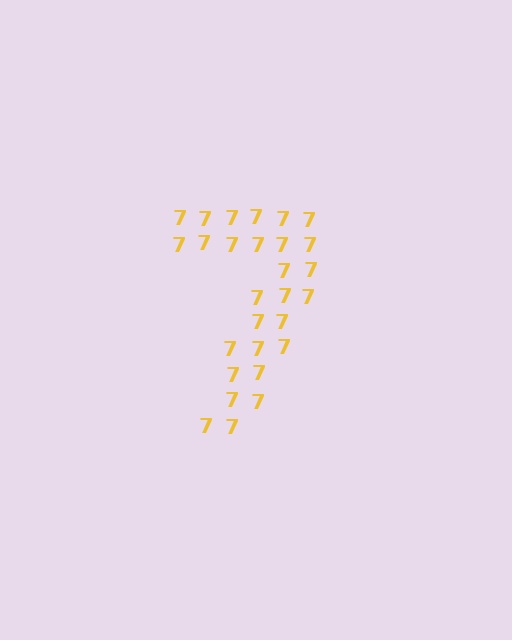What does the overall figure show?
The overall figure shows the digit 7.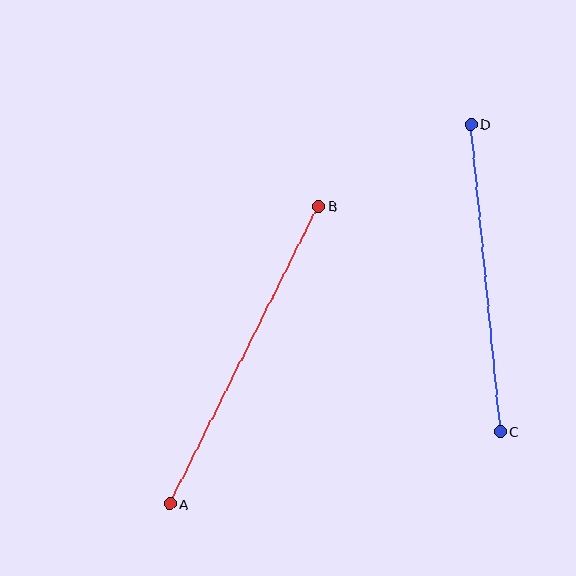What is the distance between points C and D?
The distance is approximately 308 pixels.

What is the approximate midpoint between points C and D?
The midpoint is at approximately (486, 278) pixels.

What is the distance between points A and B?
The distance is approximately 333 pixels.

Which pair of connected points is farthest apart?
Points A and B are farthest apart.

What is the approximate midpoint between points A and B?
The midpoint is at approximately (244, 355) pixels.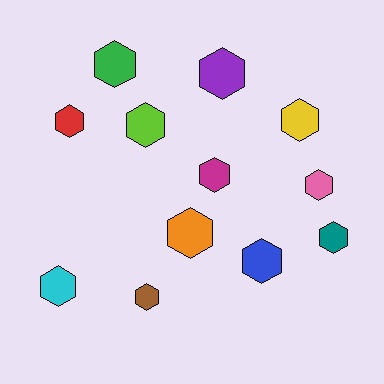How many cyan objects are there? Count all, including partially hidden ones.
There is 1 cyan object.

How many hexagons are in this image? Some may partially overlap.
There are 12 hexagons.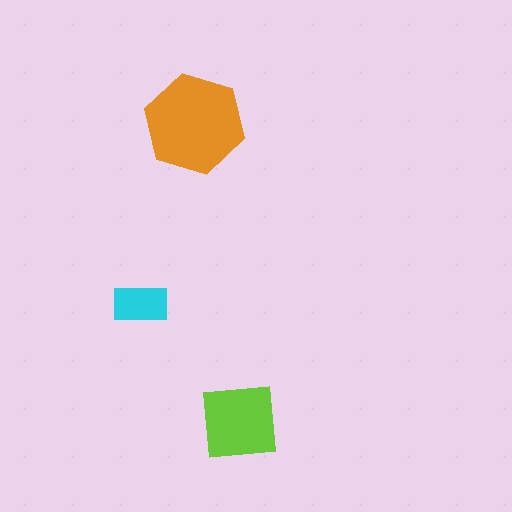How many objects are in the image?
There are 3 objects in the image.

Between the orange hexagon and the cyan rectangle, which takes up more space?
The orange hexagon.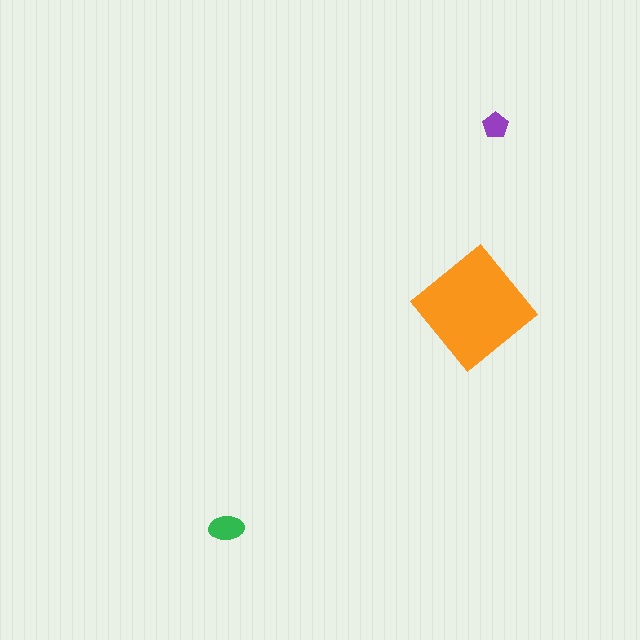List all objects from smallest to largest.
The purple pentagon, the green ellipse, the orange diamond.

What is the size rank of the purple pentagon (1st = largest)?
3rd.